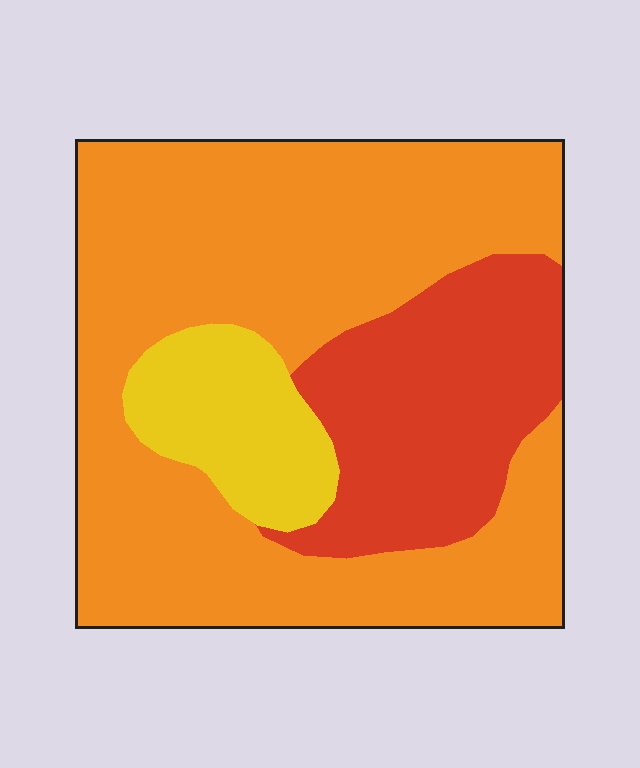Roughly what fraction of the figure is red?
Red takes up between a sixth and a third of the figure.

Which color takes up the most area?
Orange, at roughly 65%.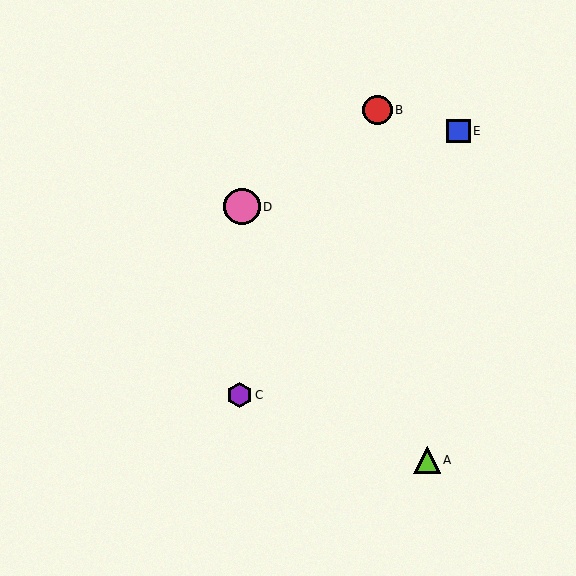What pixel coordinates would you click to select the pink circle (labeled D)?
Click at (242, 207) to select the pink circle D.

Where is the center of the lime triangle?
The center of the lime triangle is at (427, 460).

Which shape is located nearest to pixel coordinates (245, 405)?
The purple hexagon (labeled C) at (240, 395) is nearest to that location.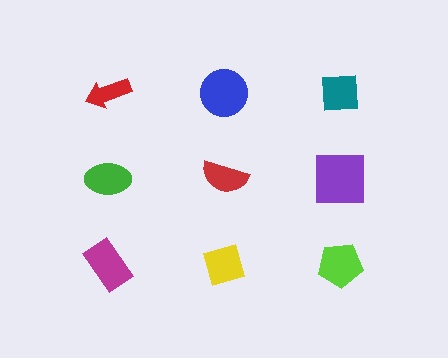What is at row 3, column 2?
A yellow square.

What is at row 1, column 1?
A red arrow.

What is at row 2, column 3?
A purple square.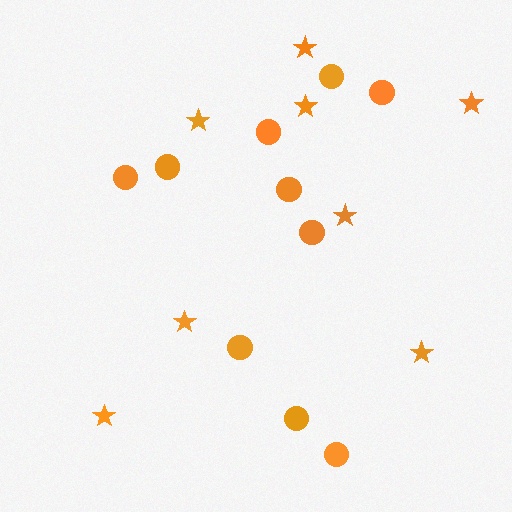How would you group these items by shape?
There are 2 groups: one group of circles (10) and one group of stars (8).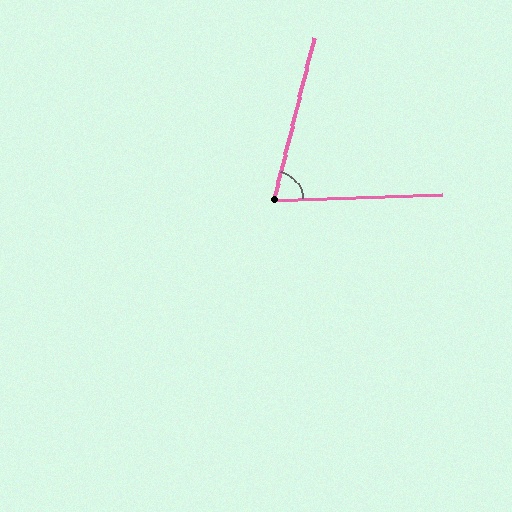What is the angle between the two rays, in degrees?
Approximately 75 degrees.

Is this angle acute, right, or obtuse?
It is acute.